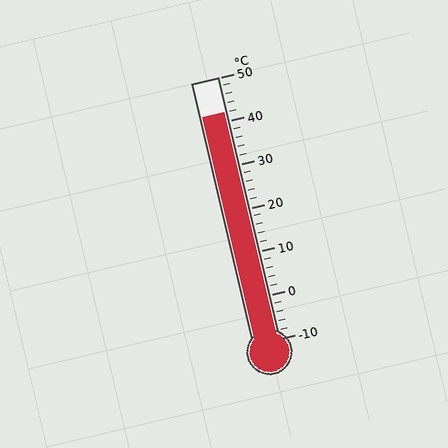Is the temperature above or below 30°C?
The temperature is above 30°C.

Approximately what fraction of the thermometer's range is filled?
The thermometer is filled to approximately 85% of its range.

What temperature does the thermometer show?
The thermometer shows approximately 42°C.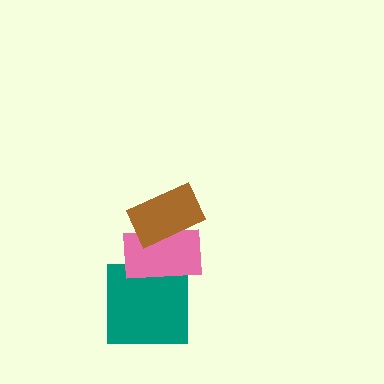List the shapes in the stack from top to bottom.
From top to bottom: the brown rectangle, the pink rectangle, the teal square.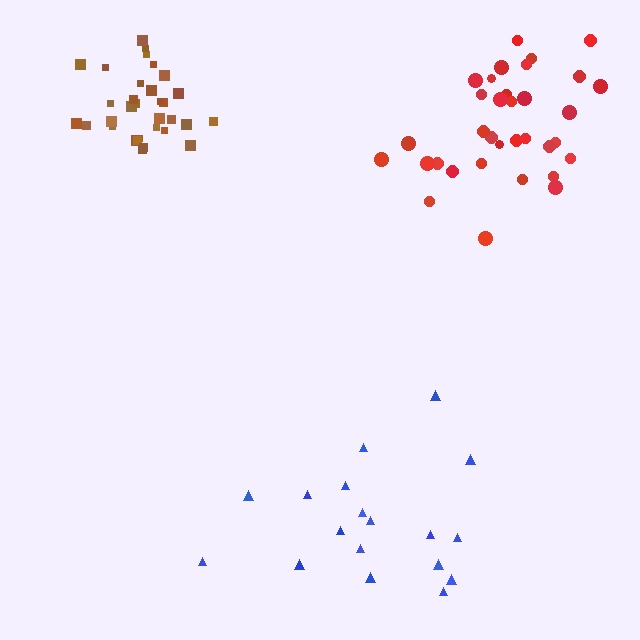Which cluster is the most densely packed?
Brown.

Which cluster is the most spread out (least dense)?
Blue.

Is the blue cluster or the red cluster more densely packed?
Red.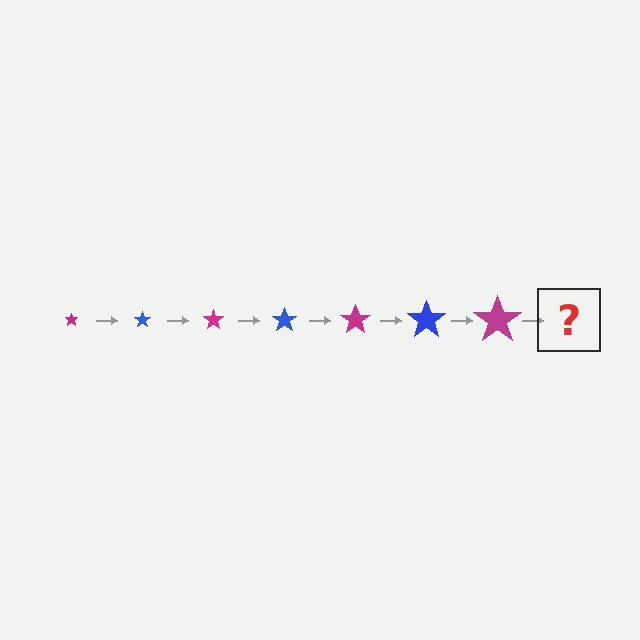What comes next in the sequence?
The next element should be a blue star, larger than the previous one.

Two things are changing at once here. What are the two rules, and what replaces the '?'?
The two rules are that the star grows larger each step and the color cycles through magenta and blue. The '?' should be a blue star, larger than the previous one.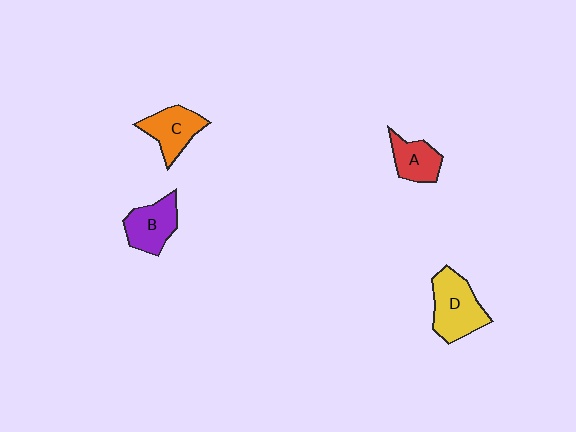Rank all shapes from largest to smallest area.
From largest to smallest: D (yellow), B (purple), C (orange), A (red).